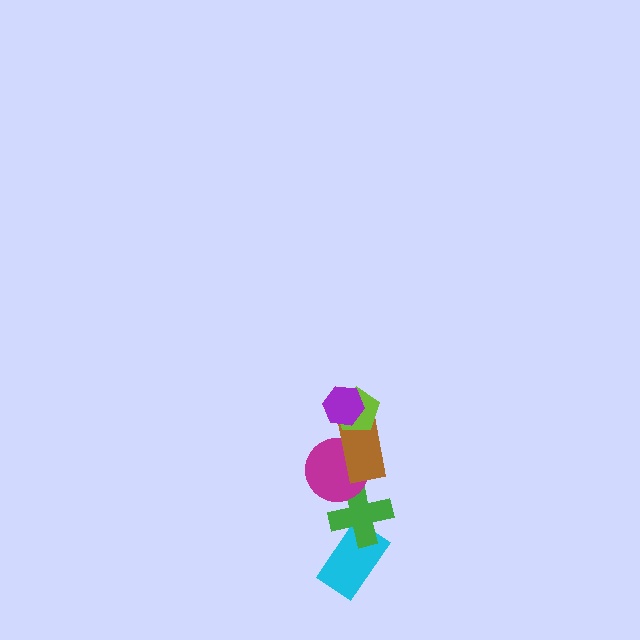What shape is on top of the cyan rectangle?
The green cross is on top of the cyan rectangle.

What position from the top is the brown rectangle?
The brown rectangle is 3rd from the top.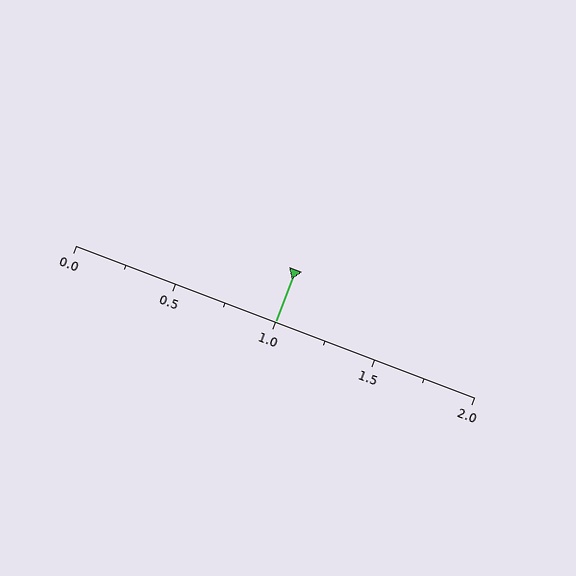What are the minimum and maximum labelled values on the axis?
The axis runs from 0.0 to 2.0.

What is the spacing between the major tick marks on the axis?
The major ticks are spaced 0.5 apart.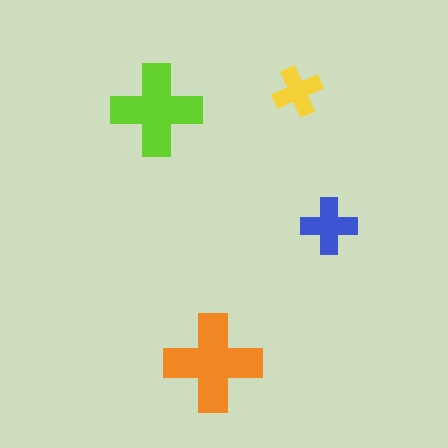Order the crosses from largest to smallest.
the orange one, the lime one, the blue one, the yellow one.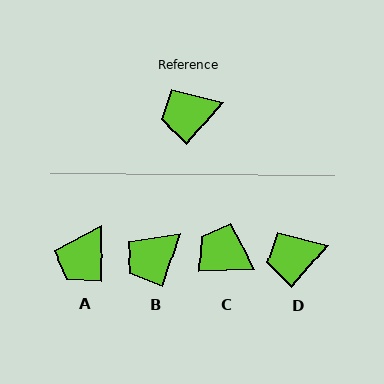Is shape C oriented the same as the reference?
No, it is off by about 48 degrees.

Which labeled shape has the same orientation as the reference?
D.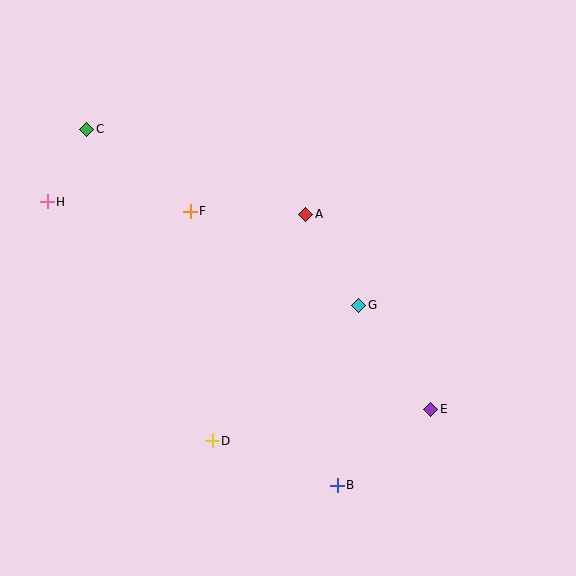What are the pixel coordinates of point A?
Point A is at (306, 214).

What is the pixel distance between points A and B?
The distance between A and B is 273 pixels.